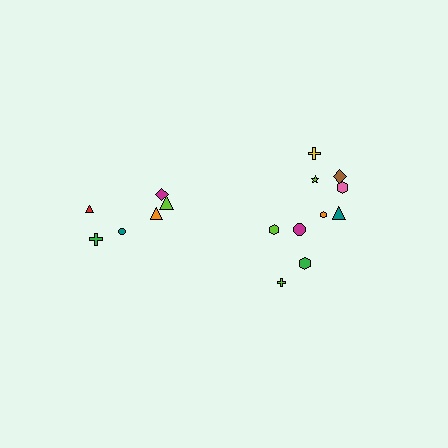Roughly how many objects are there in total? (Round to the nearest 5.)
Roughly 15 objects in total.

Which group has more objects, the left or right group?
The right group.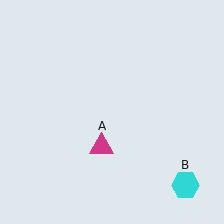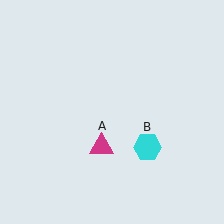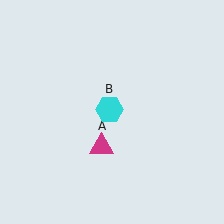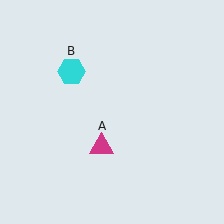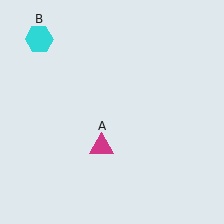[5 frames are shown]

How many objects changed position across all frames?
1 object changed position: cyan hexagon (object B).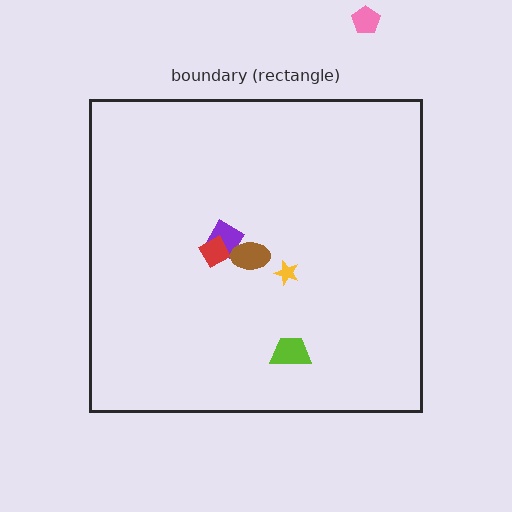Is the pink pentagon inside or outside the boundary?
Outside.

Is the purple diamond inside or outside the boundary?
Inside.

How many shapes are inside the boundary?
5 inside, 1 outside.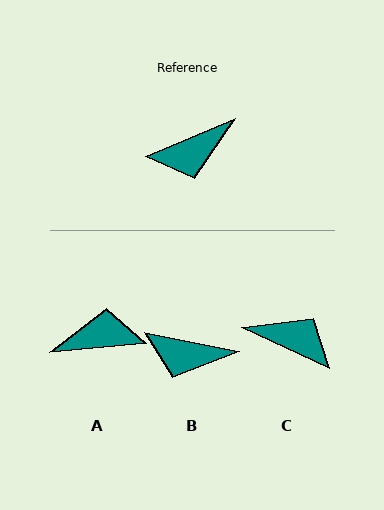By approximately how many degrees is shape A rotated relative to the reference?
Approximately 163 degrees counter-clockwise.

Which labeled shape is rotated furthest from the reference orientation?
A, about 163 degrees away.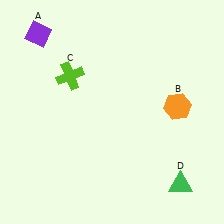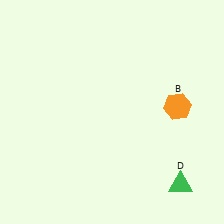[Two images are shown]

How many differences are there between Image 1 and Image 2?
There are 2 differences between the two images.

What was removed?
The purple diamond (A), the lime cross (C) were removed in Image 2.